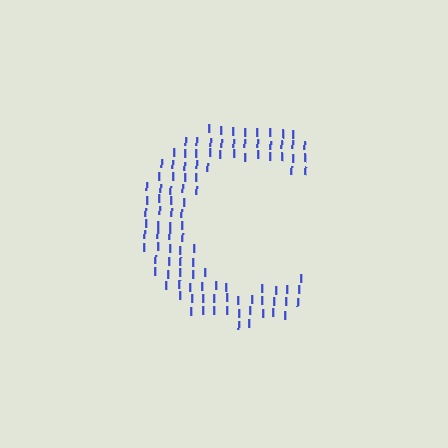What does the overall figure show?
The overall figure shows the letter C.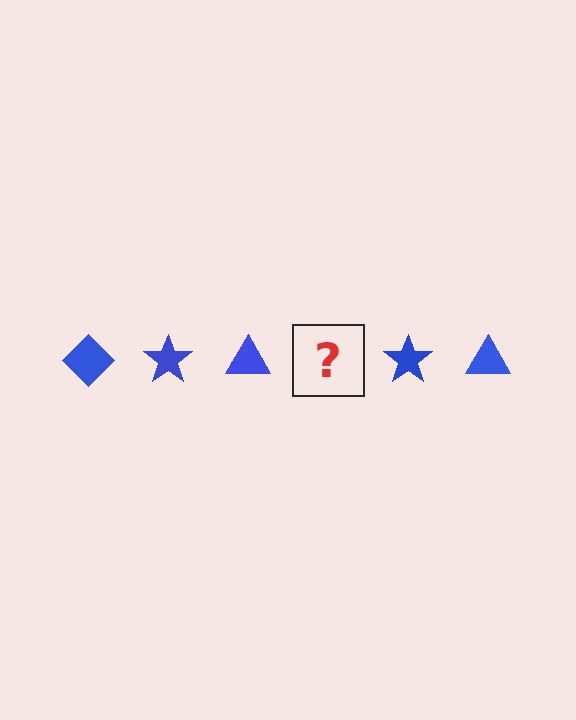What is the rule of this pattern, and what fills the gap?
The rule is that the pattern cycles through diamond, star, triangle shapes in blue. The gap should be filled with a blue diamond.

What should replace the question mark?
The question mark should be replaced with a blue diamond.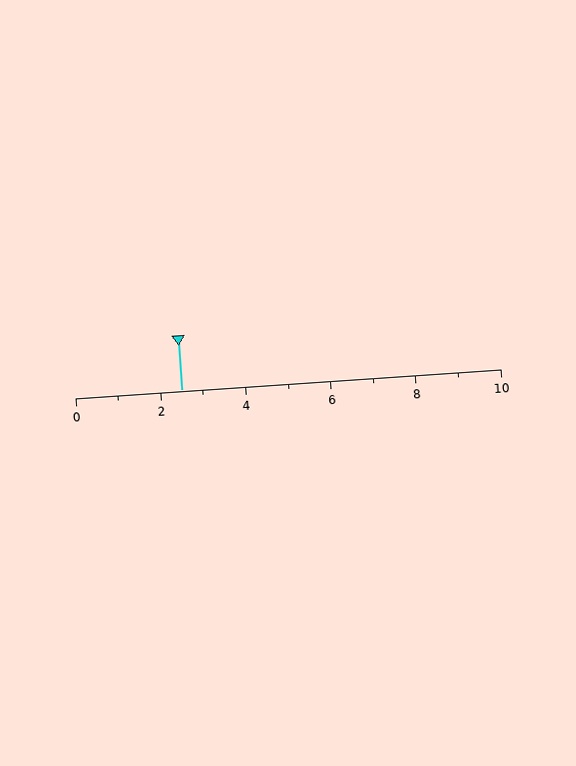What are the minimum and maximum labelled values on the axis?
The axis runs from 0 to 10.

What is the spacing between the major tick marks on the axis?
The major ticks are spaced 2 apart.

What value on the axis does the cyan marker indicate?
The marker indicates approximately 2.5.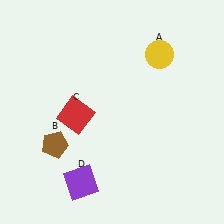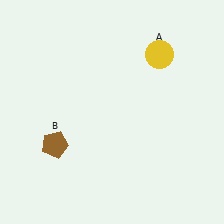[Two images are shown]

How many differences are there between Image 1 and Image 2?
There are 2 differences between the two images.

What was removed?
The red square (C), the purple square (D) were removed in Image 2.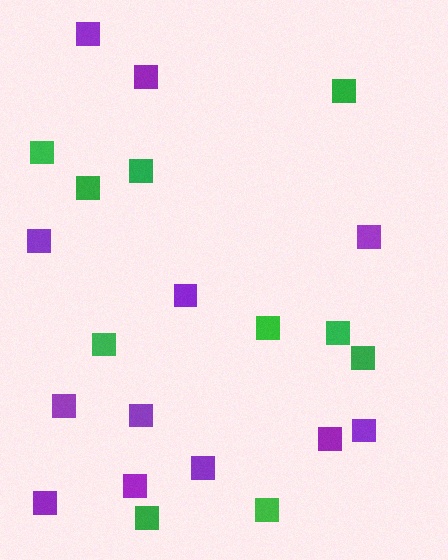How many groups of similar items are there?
There are 2 groups: one group of purple squares (12) and one group of green squares (10).